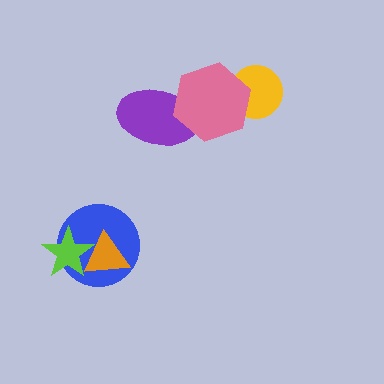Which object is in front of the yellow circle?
The pink hexagon is in front of the yellow circle.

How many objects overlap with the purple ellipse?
1 object overlaps with the purple ellipse.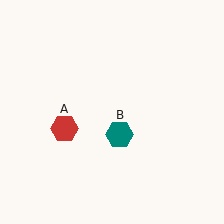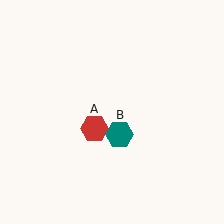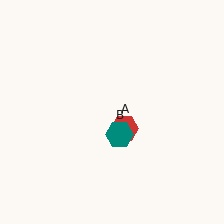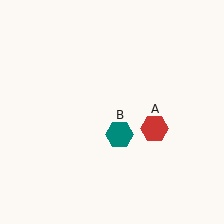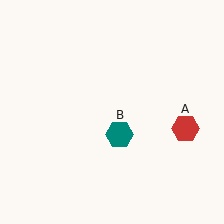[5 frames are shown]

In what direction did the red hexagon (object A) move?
The red hexagon (object A) moved right.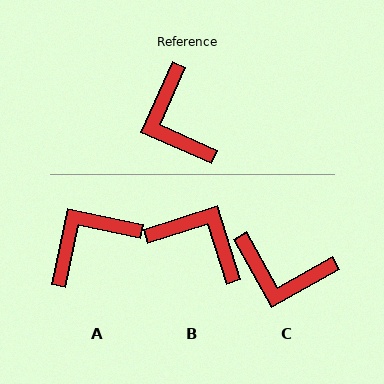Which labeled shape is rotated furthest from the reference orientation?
B, about 139 degrees away.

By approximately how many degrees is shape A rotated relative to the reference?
Approximately 78 degrees clockwise.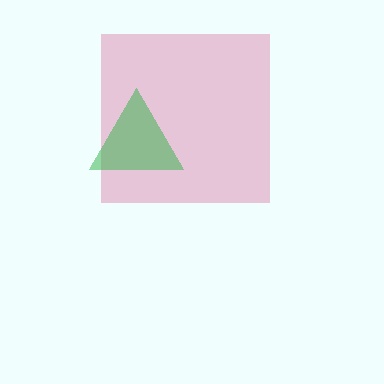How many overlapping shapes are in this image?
There are 2 overlapping shapes in the image.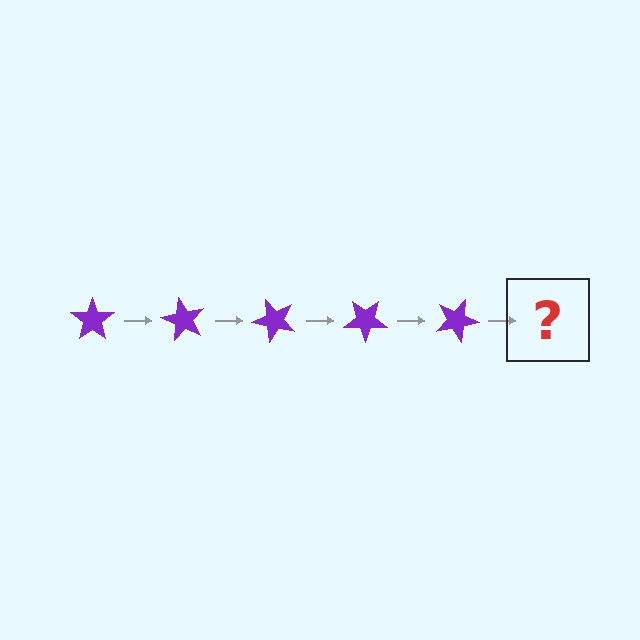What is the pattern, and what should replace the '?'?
The pattern is that the star rotates 60 degrees each step. The '?' should be a purple star rotated 300 degrees.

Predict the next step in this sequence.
The next step is a purple star rotated 300 degrees.